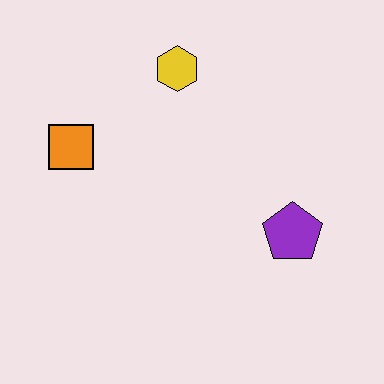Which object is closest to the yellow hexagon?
The orange square is closest to the yellow hexagon.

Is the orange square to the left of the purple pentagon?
Yes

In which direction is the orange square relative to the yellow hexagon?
The orange square is to the left of the yellow hexagon.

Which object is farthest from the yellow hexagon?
The purple pentagon is farthest from the yellow hexagon.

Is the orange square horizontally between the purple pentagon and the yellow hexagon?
No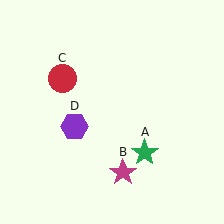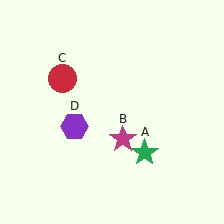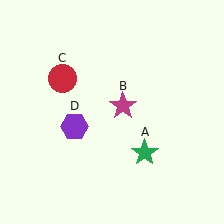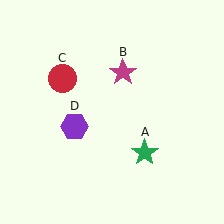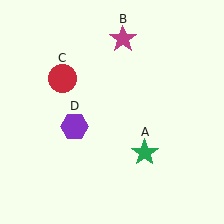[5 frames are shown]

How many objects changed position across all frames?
1 object changed position: magenta star (object B).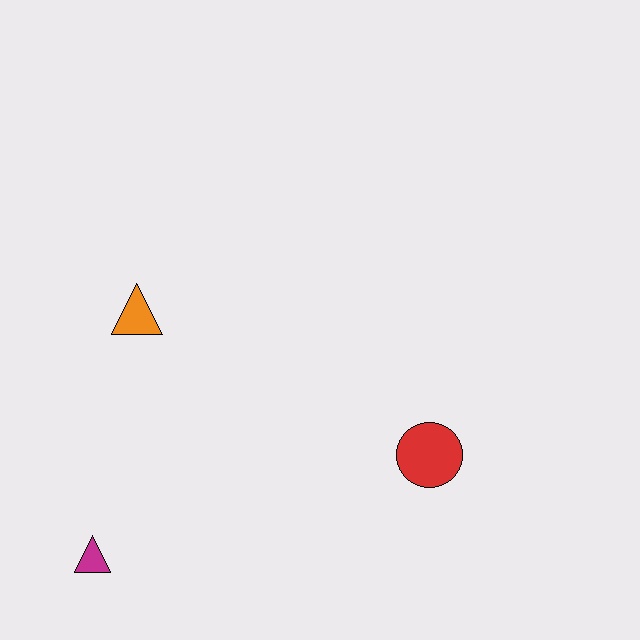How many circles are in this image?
There is 1 circle.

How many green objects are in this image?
There are no green objects.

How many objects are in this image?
There are 3 objects.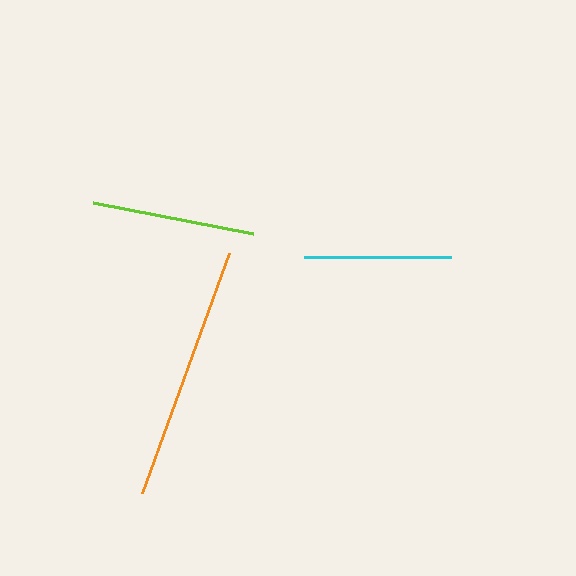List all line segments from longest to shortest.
From longest to shortest: orange, lime, cyan.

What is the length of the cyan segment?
The cyan segment is approximately 146 pixels long.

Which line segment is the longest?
The orange line is the longest at approximately 255 pixels.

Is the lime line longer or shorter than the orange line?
The orange line is longer than the lime line.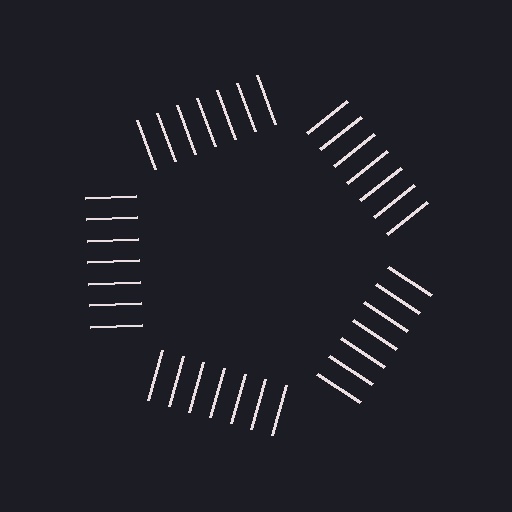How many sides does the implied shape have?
5 sides — the line-ends trace a pentagon.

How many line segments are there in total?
35 — 7 along each of the 5 edges.